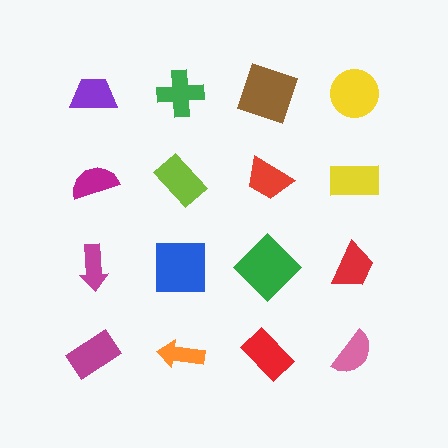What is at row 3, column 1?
A magenta arrow.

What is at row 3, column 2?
A blue square.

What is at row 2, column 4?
A yellow rectangle.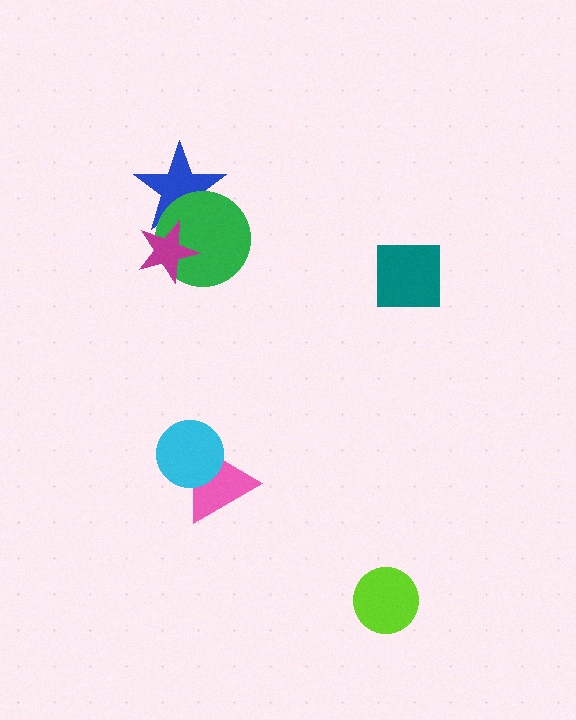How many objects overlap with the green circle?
2 objects overlap with the green circle.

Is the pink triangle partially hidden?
Yes, it is partially covered by another shape.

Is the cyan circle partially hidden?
No, no other shape covers it.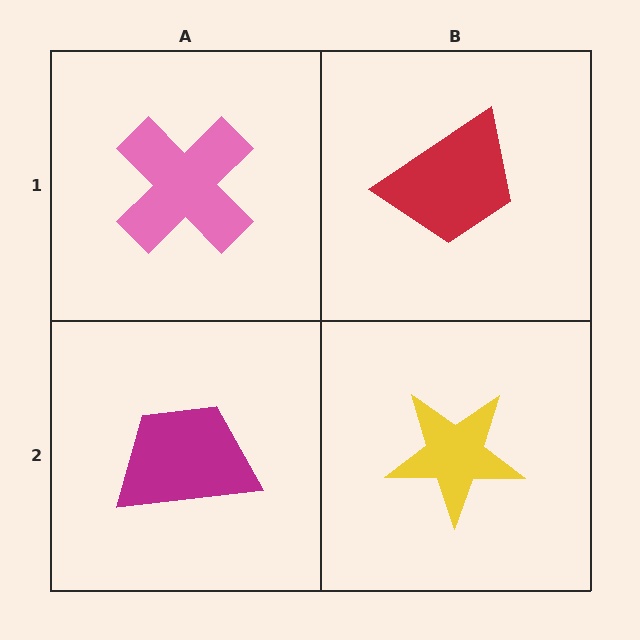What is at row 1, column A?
A pink cross.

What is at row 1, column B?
A red trapezoid.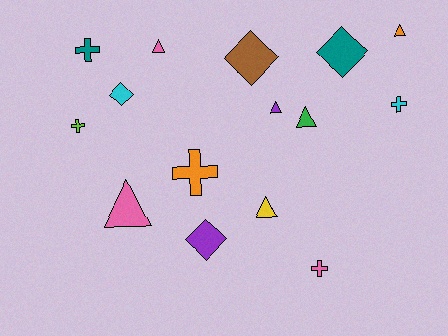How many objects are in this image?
There are 15 objects.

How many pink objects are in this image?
There are 3 pink objects.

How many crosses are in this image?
There are 5 crosses.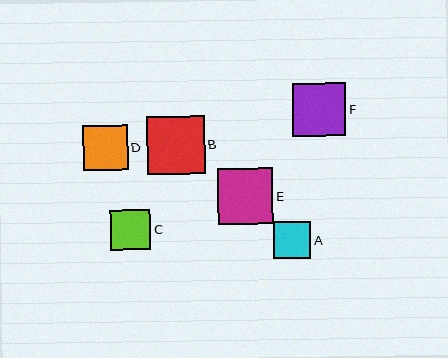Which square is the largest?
Square B is the largest with a size of approximately 58 pixels.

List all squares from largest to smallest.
From largest to smallest: B, E, F, D, C, A.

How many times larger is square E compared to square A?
Square E is approximately 1.5 times the size of square A.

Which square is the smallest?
Square A is the smallest with a size of approximately 37 pixels.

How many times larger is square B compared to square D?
Square B is approximately 1.3 times the size of square D.